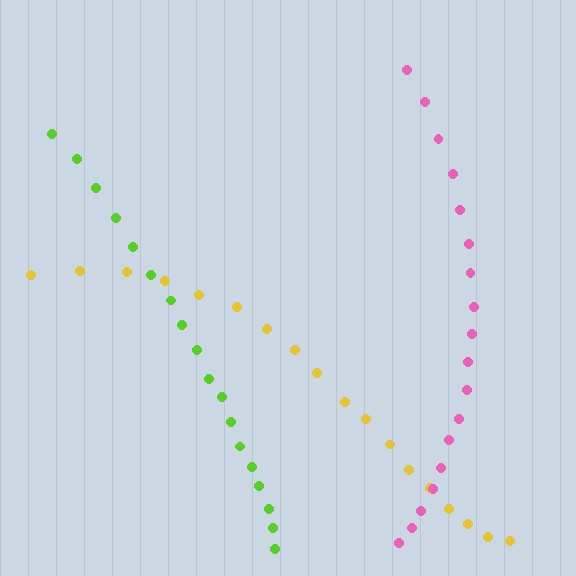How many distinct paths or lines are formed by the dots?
There are 3 distinct paths.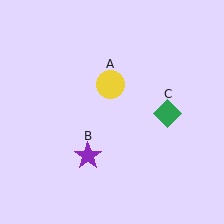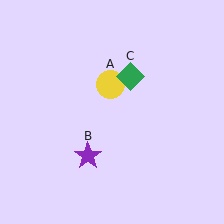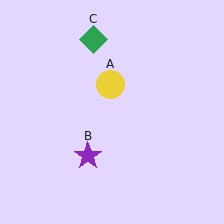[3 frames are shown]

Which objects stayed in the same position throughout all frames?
Yellow circle (object A) and purple star (object B) remained stationary.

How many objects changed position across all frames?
1 object changed position: green diamond (object C).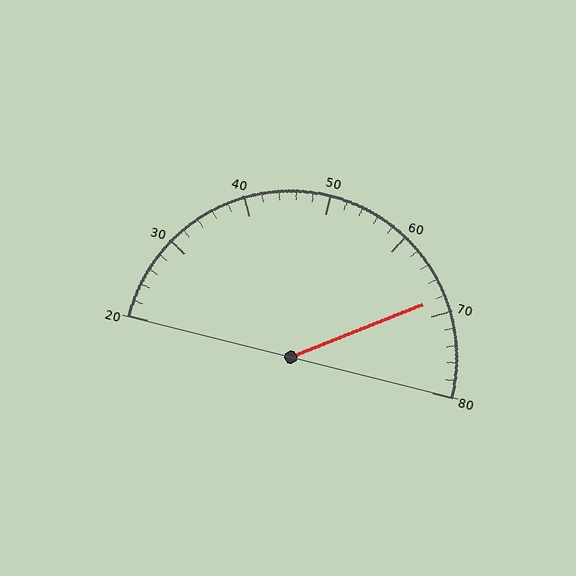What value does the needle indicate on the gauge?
The needle indicates approximately 68.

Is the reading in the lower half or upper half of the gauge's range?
The reading is in the upper half of the range (20 to 80).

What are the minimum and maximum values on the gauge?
The gauge ranges from 20 to 80.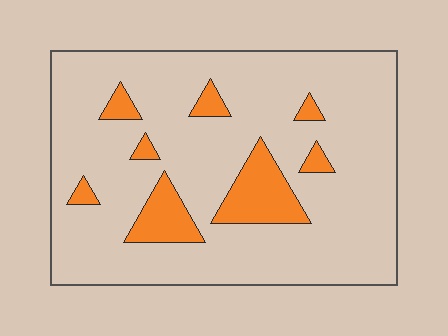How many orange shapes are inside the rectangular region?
8.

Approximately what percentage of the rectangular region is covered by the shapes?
Approximately 15%.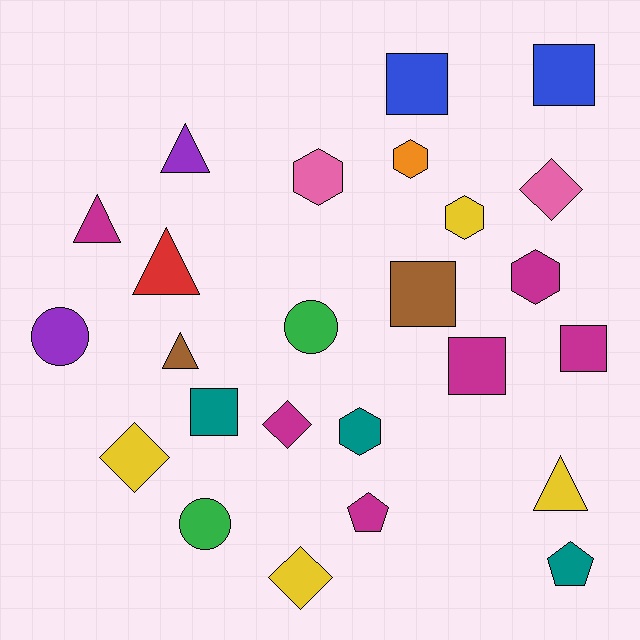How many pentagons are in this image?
There are 2 pentagons.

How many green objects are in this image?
There are 2 green objects.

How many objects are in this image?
There are 25 objects.